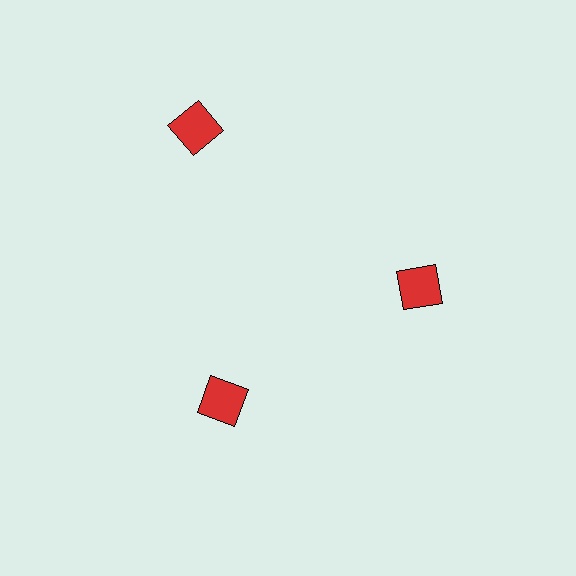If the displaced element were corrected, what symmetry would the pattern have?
It would have 3-fold rotational symmetry — the pattern would map onto itself every 120 degrees.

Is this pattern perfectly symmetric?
No. The 3 red squares are arranged in a ring, but one element near the 11 o'clock position is pushed outward from the center, breaking the 3-fold rotational symmetry.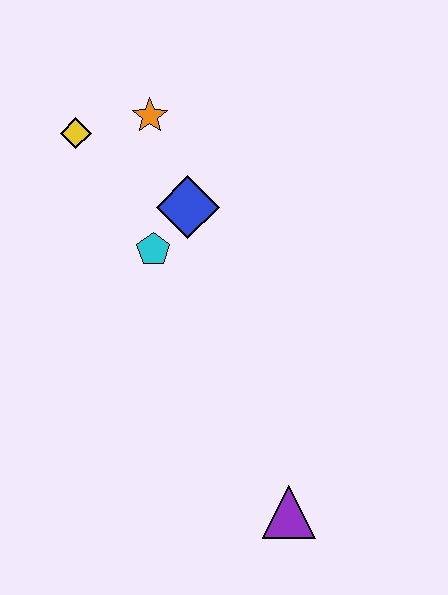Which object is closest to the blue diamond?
The cyan pentagon is closest to the blue diamond.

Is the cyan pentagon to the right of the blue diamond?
No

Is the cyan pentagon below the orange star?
Yes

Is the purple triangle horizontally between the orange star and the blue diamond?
No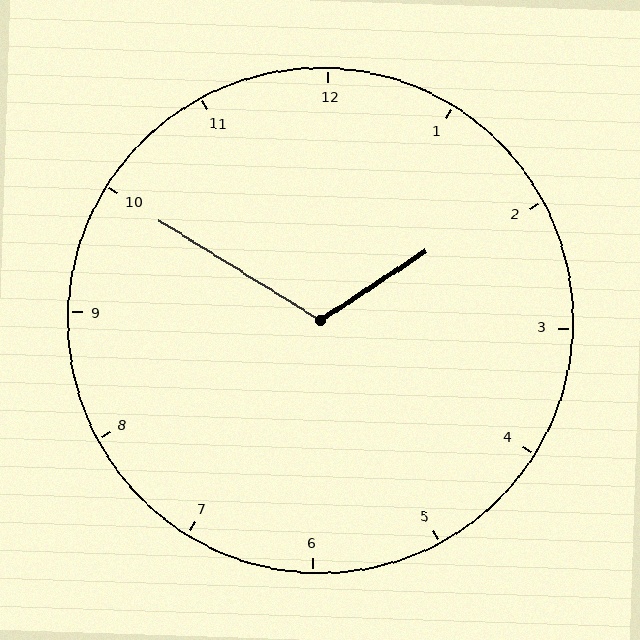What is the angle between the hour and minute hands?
Approximately 115 degrees.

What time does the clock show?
1:50.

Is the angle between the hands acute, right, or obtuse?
It is obtuse.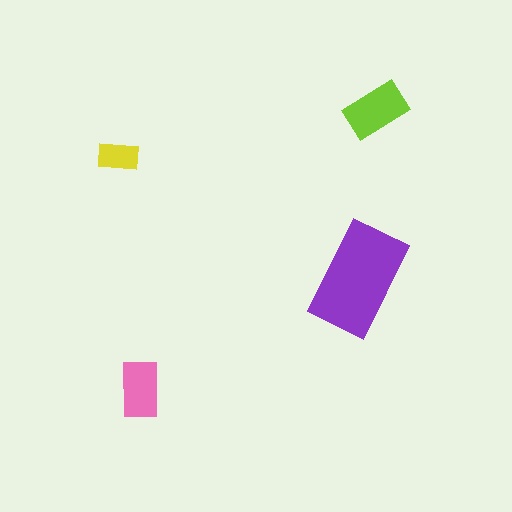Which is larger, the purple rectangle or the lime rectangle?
The purple one.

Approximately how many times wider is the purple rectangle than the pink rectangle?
About 2 times wider.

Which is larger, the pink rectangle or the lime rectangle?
The lime one.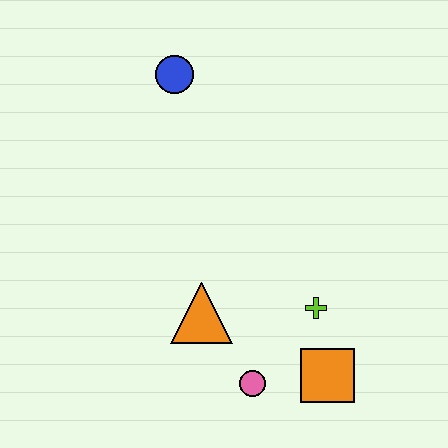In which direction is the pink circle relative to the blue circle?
The pink circle is below the blue circle.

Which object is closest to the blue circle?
The orange triangle is closest to the blue circle.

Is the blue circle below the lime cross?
No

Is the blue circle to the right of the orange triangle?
No